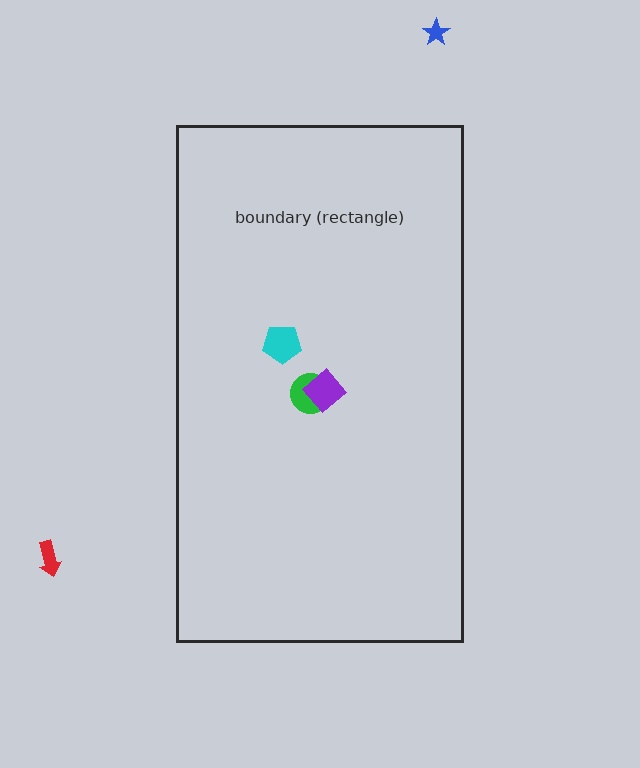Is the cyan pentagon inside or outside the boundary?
Inside.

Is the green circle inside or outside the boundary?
Inside.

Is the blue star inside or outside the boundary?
Outside.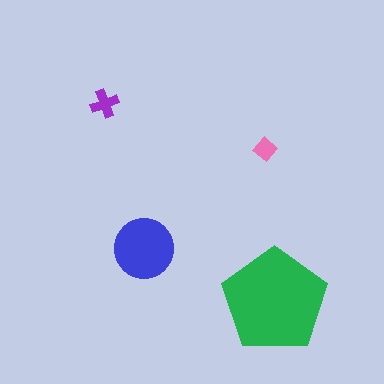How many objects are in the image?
There are 4 objects in the image.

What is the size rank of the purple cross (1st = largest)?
3rd.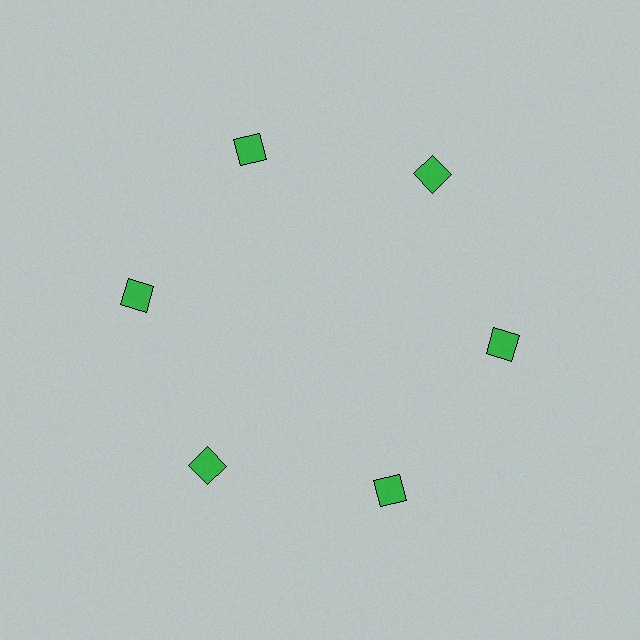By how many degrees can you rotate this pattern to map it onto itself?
The pattern maps onto itself every 60 degrees of rotation.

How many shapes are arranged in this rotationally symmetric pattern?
There are 6 shapes, arranged in 6 groups of 1.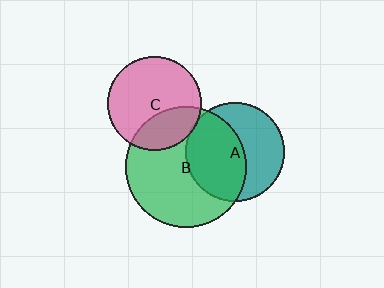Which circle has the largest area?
Circle B (green).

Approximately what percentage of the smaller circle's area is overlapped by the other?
Approximately 5%.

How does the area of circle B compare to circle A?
Approximately 1.5 times.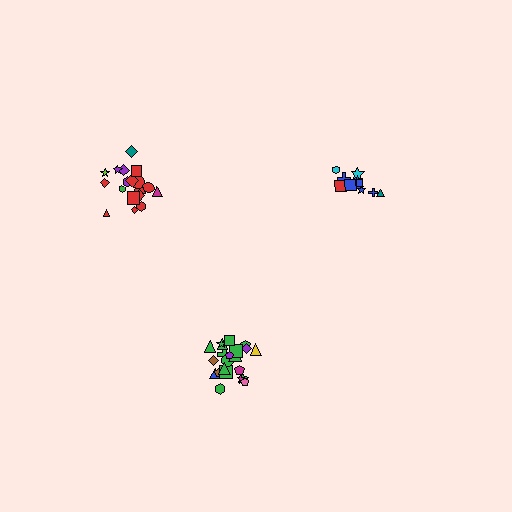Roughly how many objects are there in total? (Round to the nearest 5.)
Roughly 50 objects in total.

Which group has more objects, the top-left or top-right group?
The top-left group.